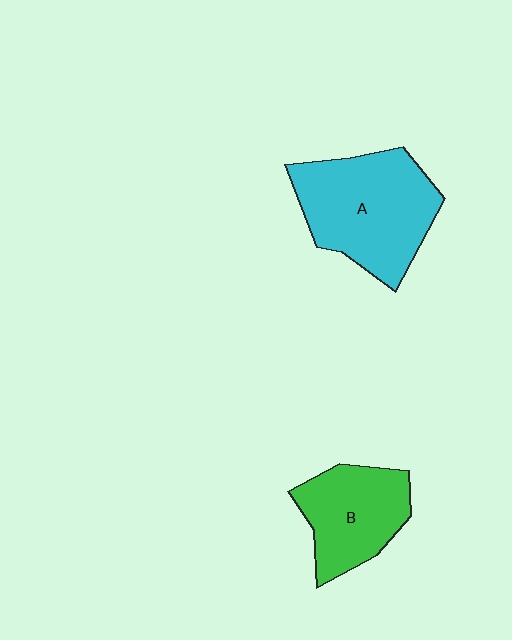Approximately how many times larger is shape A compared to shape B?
Approximately 1.5 times.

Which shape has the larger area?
Shape A (cyan).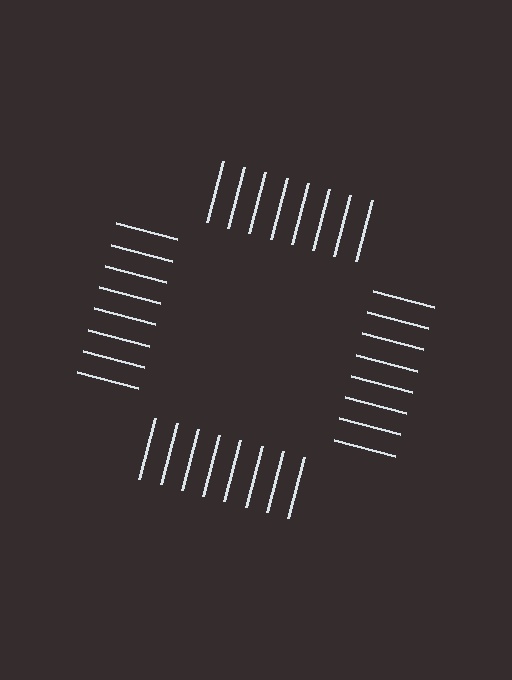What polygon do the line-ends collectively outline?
An illusory square — the line segments terminate on its edges but no continuous stroke is drawn.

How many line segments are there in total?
32 — 8 along each of the 4 edges.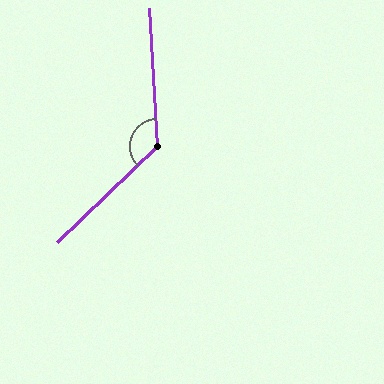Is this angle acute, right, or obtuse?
It is obtuse.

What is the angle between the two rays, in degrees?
Approximately 131 degrees.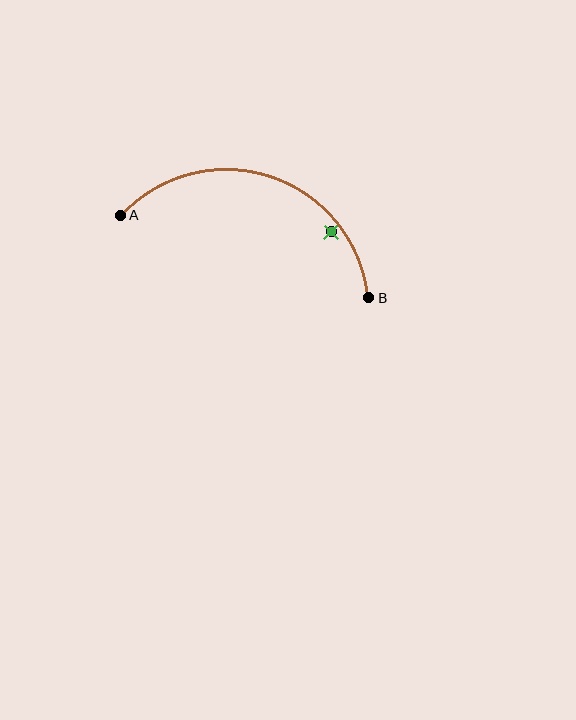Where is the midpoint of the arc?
The arc midpoint is the point on the curve farthest from the straight line joining A and B. It sits above that line.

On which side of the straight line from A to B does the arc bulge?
The arc bulges above the straight line connecting A and B.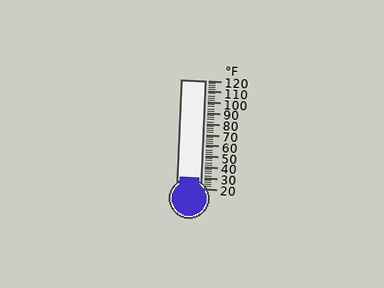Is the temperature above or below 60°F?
The temperature is below 60°F.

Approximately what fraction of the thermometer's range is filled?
The thermometer is filled to approximately 10% of its range.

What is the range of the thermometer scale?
The thermometer scale ranges from 20°F to 120°F.